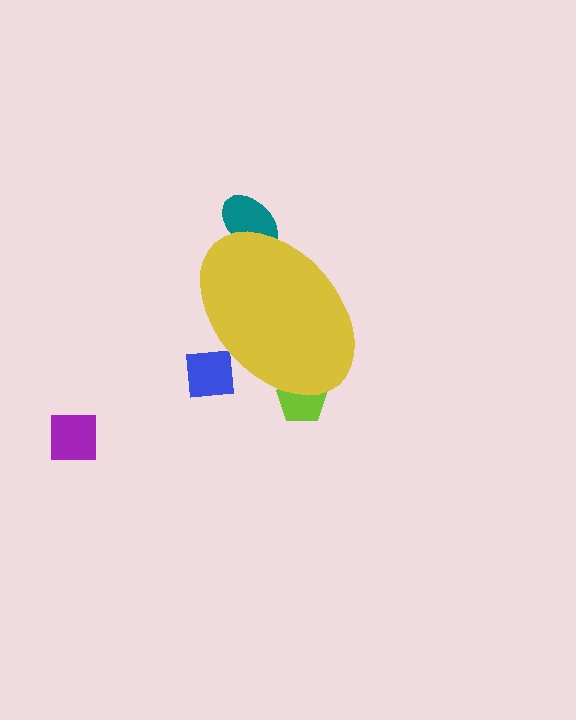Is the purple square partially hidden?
No, the purple square is fully visible.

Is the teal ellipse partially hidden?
Yes, the teal ellipse is partially hidden behind the yellow ellipse.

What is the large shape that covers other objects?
A yellow ellipse.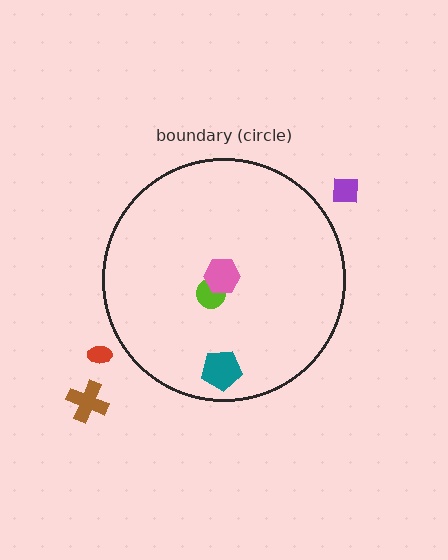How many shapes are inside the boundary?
3 inside, 3 outside.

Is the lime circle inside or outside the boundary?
Inside.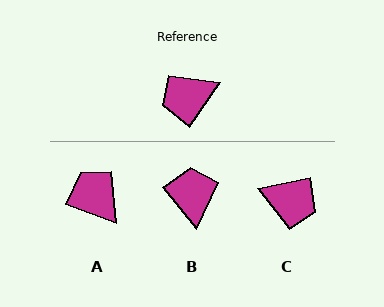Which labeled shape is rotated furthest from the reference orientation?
C, about 136 degrees away.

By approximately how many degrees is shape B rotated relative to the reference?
Approximately 107 degrees clockwise.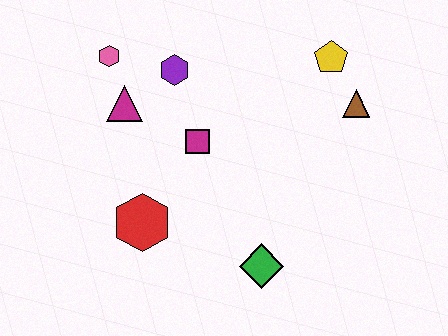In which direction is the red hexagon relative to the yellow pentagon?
The red hexagon is to the left of the yellow pentagon.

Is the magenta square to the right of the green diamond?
No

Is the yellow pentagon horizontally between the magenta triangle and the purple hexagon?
No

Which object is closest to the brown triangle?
The yellow pentagon is closest to the brown triangle.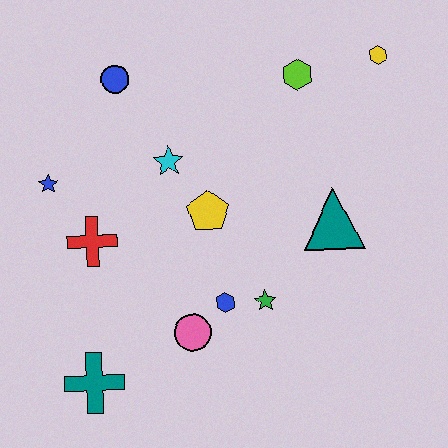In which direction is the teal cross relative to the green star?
The teal cross is to the left of the green star.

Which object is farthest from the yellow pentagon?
The yellow hexagon is farthest from the yellow pentagon.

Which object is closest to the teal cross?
The pink circle is closest to the teal cross.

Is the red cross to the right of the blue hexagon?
No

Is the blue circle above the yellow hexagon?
No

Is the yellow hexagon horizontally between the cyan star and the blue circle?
No